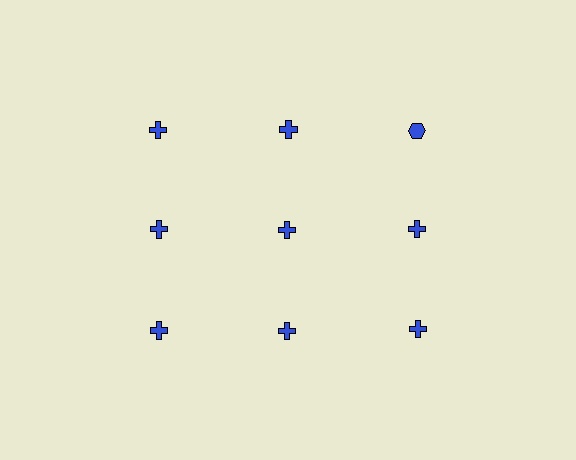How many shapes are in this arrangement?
There are 9 shapes arranged in a grid pattern.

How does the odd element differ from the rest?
It has a different shape: hexagon instead of cross.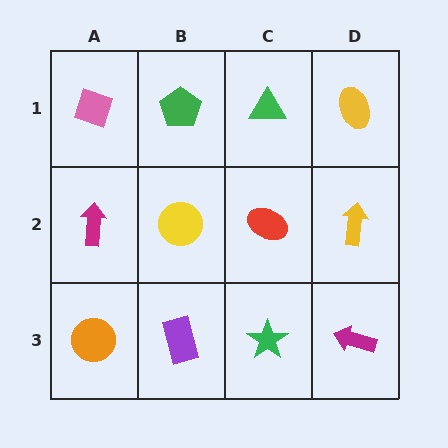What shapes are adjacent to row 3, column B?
A yellow circle (row 2, column B), an orange circle (row 3, column A), a green star (row 3, column C).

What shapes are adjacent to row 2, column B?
A green pentagon (row 1, column B), a purple rectangle (row 3, column B), a magenta arrow (row 2, column A), a red ellipse (row 2, column C).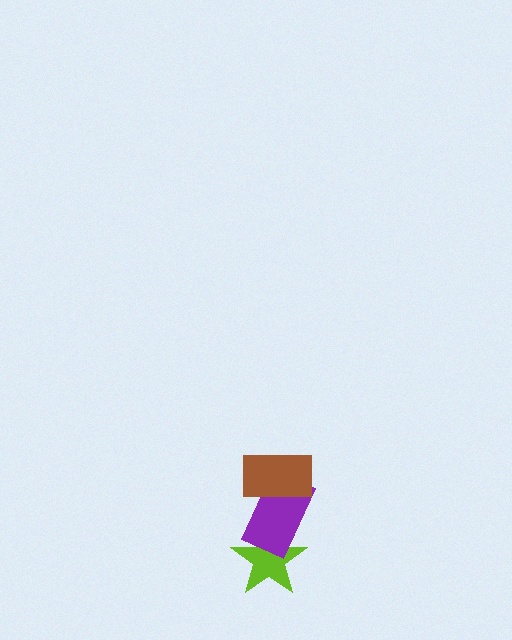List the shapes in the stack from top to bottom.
From top to bottom: the brown rectangle, the purple rectangle, the lime star.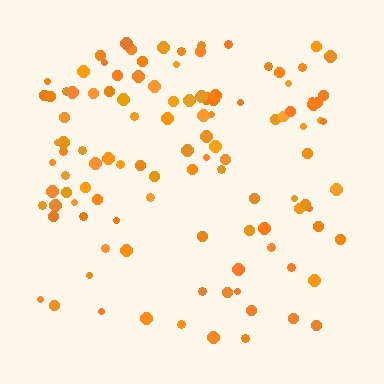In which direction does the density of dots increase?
From bottom to top, with the top side densest.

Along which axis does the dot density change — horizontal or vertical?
Vertical.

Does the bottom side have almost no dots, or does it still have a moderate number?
Still a moderate number, just noticeably fewer than the top.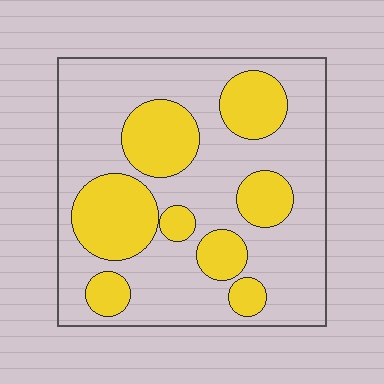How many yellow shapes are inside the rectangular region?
8.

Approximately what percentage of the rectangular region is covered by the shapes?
Approximately 30%.